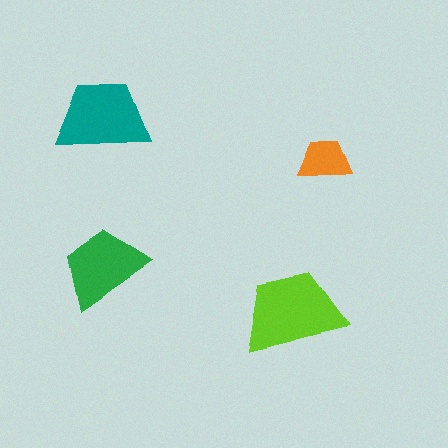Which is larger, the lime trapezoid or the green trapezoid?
The lime one.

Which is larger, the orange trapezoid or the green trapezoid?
The green one.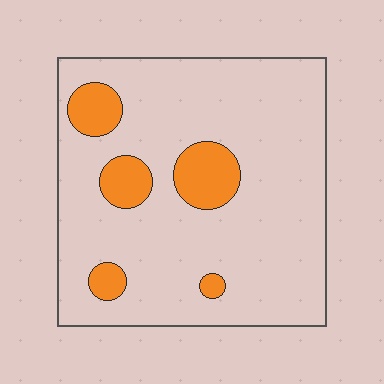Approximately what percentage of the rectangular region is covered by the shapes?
Approximately 15%.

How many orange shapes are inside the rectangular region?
5.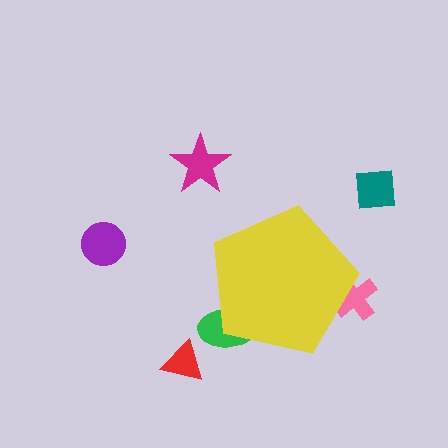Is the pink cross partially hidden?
Yes, the pink cross is partially hidden behind the yellow pentagon.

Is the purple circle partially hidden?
No, the purple circle is fully visible.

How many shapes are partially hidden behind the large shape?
2 shapes are partially hidden.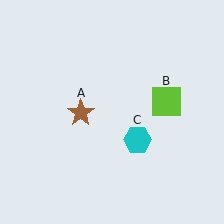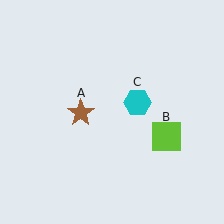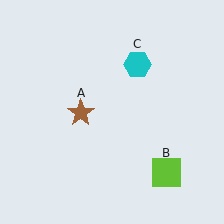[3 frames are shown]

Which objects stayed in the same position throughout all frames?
Brown star (object A) remained stationary.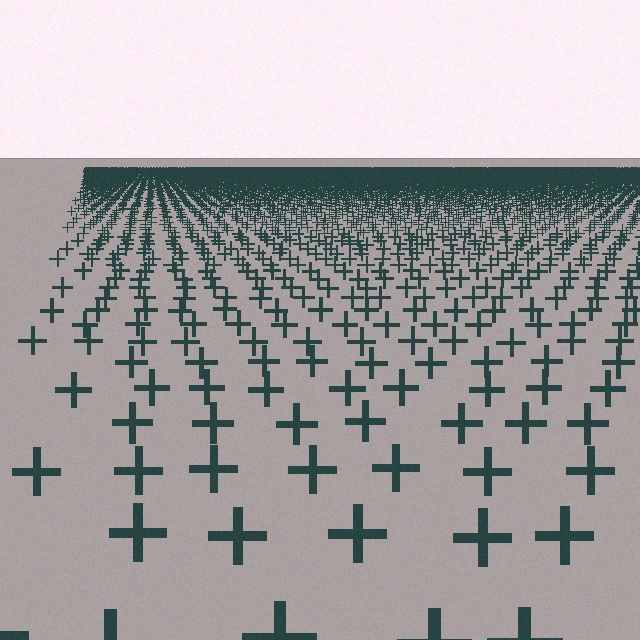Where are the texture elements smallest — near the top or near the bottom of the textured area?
Near the top.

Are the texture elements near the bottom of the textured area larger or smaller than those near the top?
Larger. Near the bottom, elements are closer to the viewer and appear at a bigger on-screen size.